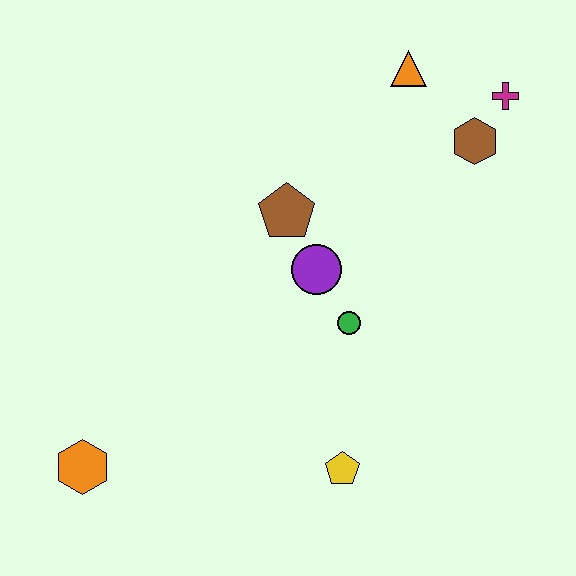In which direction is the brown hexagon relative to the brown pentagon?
The brown hexagon is to the right of the brown pentagon.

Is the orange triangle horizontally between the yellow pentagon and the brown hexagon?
Yes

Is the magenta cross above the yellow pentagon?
Yes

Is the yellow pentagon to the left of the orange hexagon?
No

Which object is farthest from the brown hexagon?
The orange hexagon is farthest from the brown hexagon.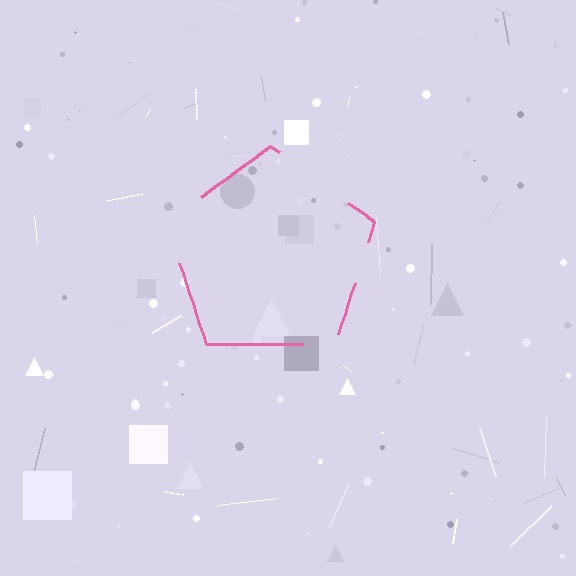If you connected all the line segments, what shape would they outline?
They would outline a pentagon.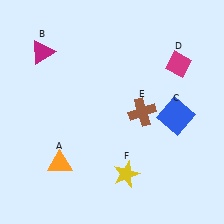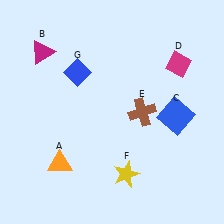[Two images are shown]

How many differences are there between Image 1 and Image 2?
There is 1 difference between the two images.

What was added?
A blue diamond (G) was added in Image 2.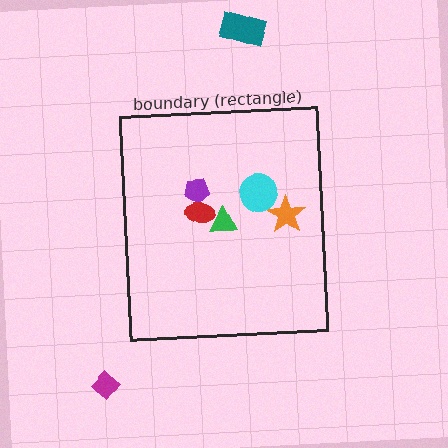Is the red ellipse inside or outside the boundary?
Inside.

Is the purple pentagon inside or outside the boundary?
Inside.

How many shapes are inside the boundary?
5 inside, 2 outside.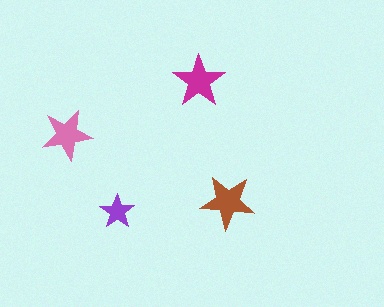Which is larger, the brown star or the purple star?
The brown one.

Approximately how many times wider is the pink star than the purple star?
About 1.5 times wider.